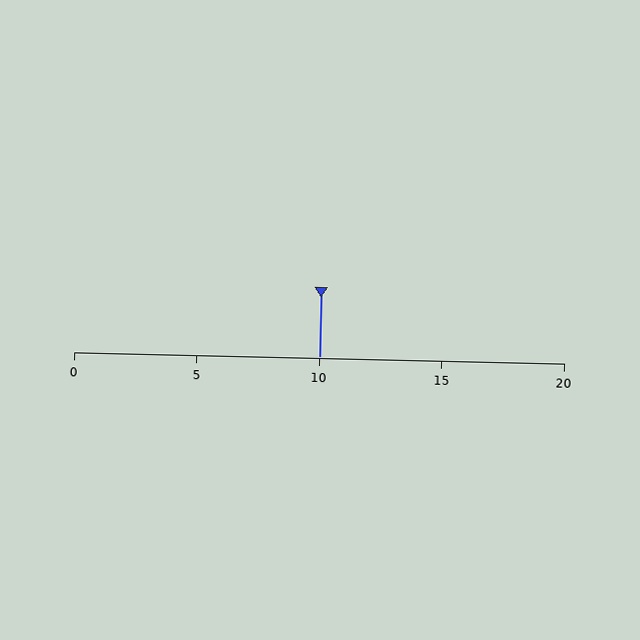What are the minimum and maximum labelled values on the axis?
The axis runs from 0 to 20.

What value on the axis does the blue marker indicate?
The marker indicates approximately 10.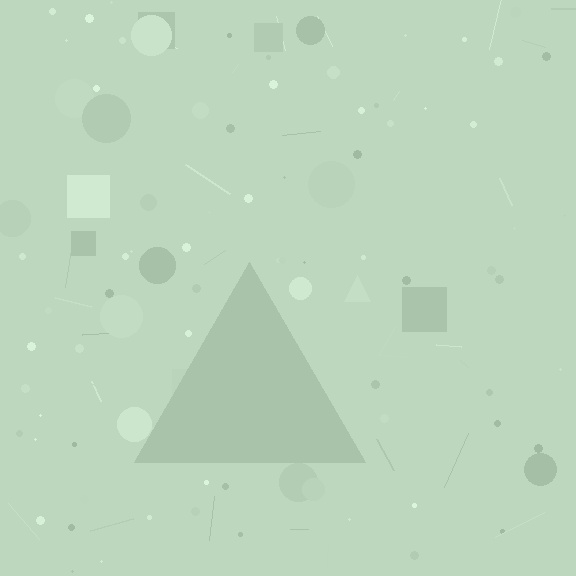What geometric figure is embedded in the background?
A triangle is embedded in the background.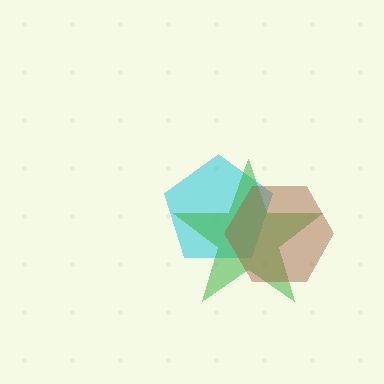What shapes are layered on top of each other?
The layered shapes are: a cyan pentagon, a green star, a brown hexagon.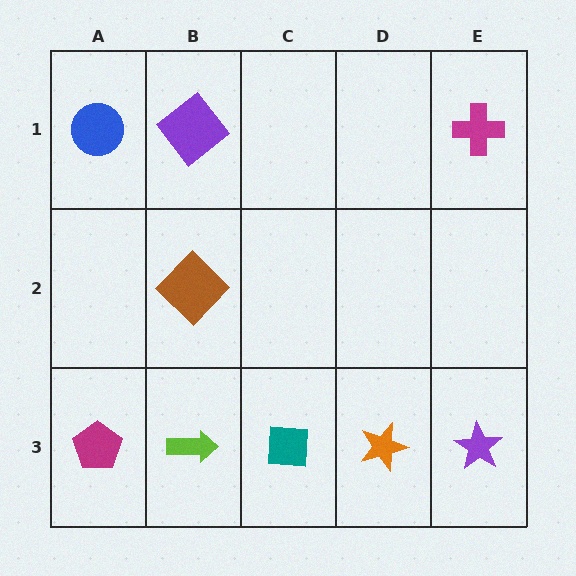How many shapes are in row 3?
5 shapes.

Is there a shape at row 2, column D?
No, that cell is empty.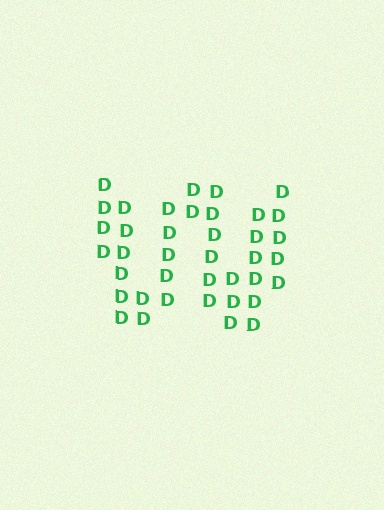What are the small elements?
The small elements are letter D's.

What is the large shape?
The large shape is the letter W.